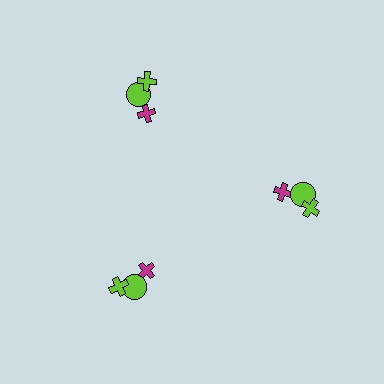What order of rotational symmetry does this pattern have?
This pattern has 3-fold rotational symmetry.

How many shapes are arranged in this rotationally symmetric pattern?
There are 9 shapes, arranged in 3 groups of 3.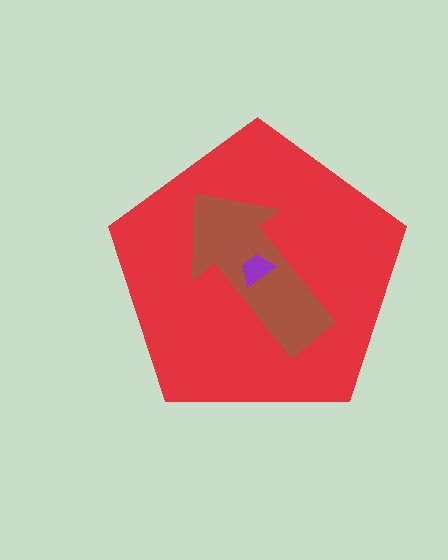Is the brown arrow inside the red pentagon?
Yes.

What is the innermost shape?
The purple trapezoid.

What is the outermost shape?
The red pentagon.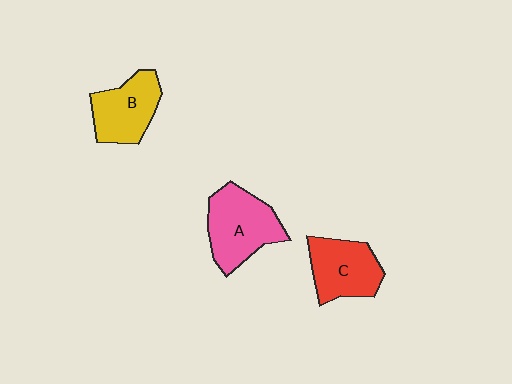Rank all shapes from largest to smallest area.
From largest to smallest: A (pink), C (red), B (yellow).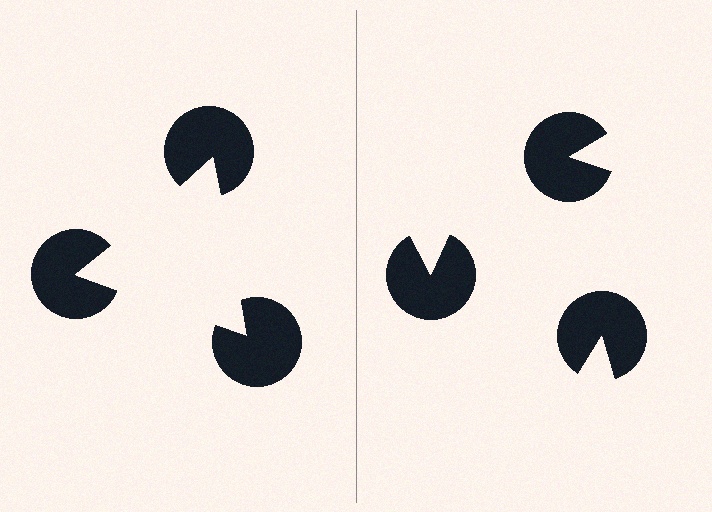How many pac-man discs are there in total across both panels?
6 — 3 on each side.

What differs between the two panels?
The pac-man discs are positioned identically on both sides; only the wedge orientations differ. On the left they align to a triangle; on the right they are misaligned.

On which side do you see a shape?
An illusory triangle appears on the left side. On the right side the wedge cuts are rotated, so no coherent shape forms.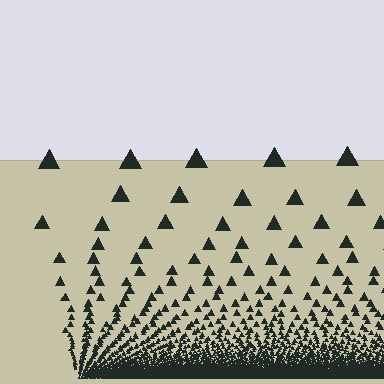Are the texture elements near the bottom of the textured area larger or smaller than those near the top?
Smaller. The gradient is inverted — elements near the bottom are smaller and denser.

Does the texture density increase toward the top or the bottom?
Density increases toward the bottom.